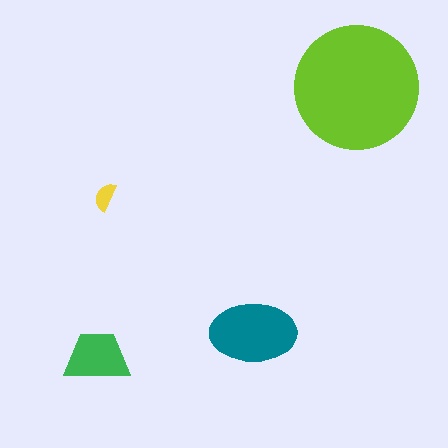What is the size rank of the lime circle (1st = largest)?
1st.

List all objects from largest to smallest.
The lime circle, the teal ellipse, the green trapezoid, the yellow semicircle.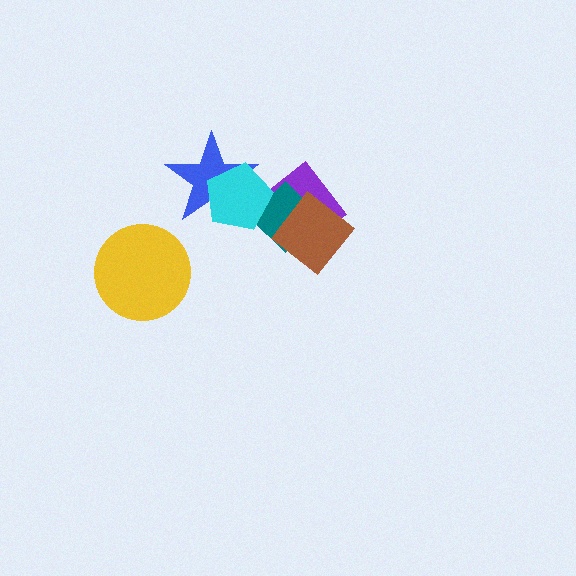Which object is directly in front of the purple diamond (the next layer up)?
The teal diamond is directly in front of the purple diamond.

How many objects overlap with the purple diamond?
3 objects overlap with the purple diamond.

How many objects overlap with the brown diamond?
2 objects overlap with the brown diamond.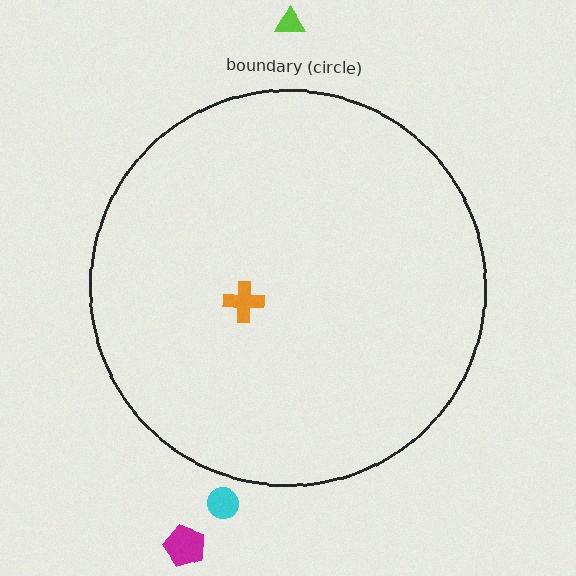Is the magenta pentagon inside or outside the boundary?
Outside.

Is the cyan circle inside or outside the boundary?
Outside.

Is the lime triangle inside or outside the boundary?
Outside.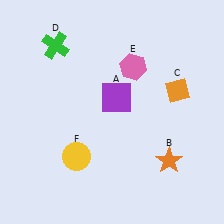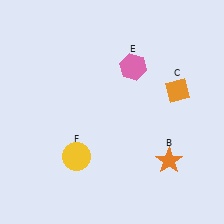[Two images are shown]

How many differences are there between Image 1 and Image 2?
There are 2 differences between the two images.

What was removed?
The green cross (D), the purple square (A) were removed in Image 2.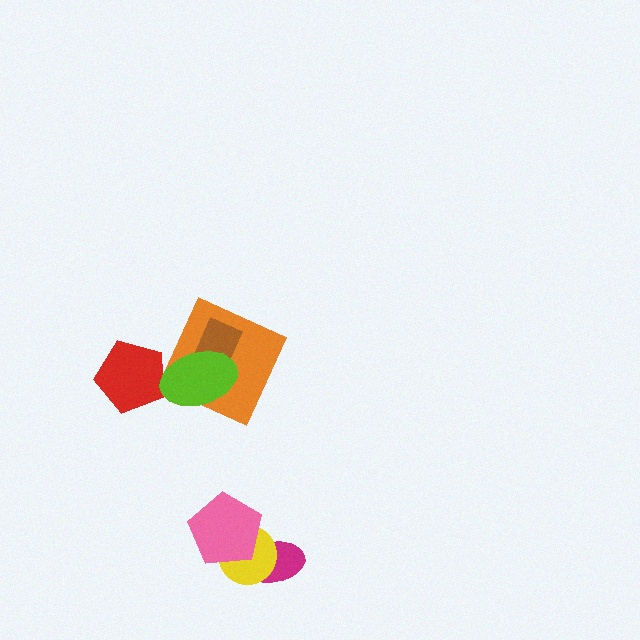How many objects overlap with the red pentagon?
1 object overlaps with the red pentagon.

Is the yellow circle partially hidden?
Yes, it is partially covered by another shape.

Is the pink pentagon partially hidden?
No, no other shape covers it.